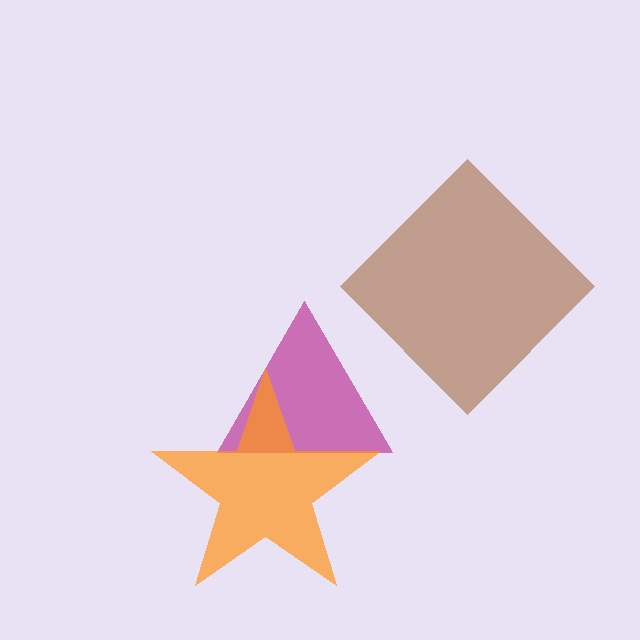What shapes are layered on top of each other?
The layered shapes are: a brown diamond, a magenta triangle, an orange star.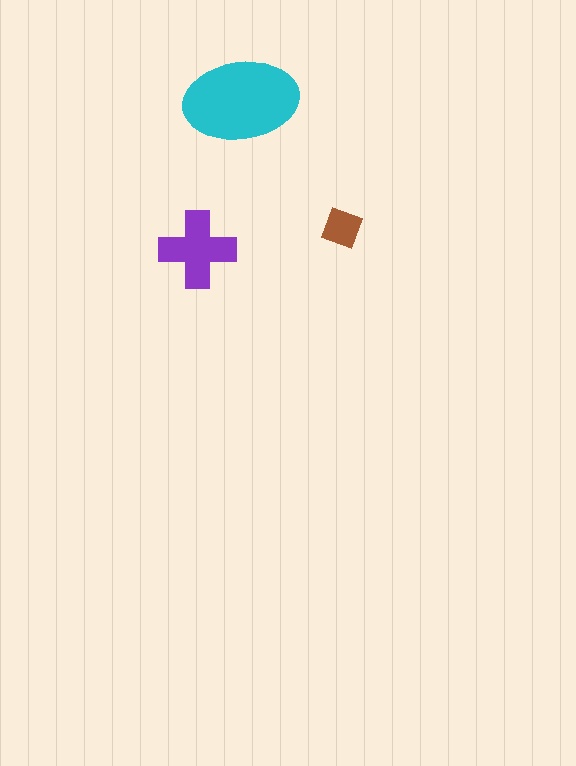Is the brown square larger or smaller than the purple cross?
Smaller.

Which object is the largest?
The cyan ellipse.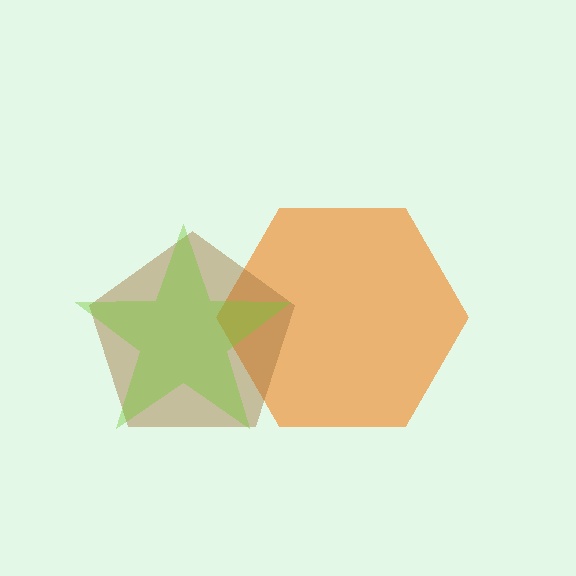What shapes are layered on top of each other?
The layered shapes are: an orange hexagon, a brown pentagon, a lime star.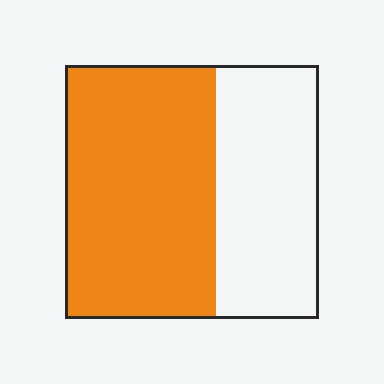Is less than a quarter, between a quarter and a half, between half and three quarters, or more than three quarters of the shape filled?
Between half and three quarters.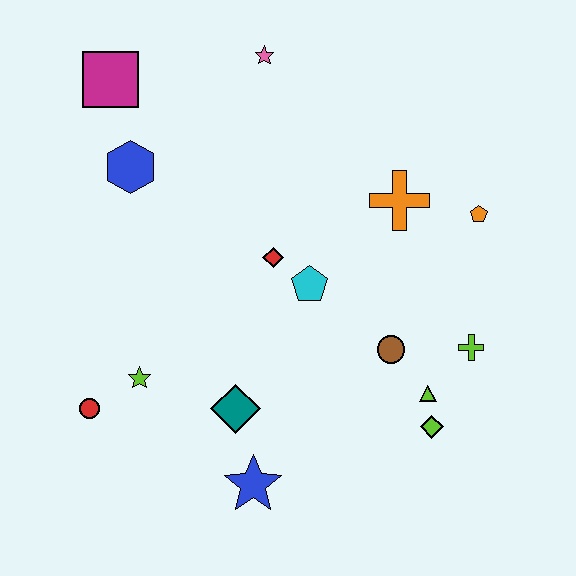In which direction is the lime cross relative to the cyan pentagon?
The lime cross is to the right of the cyan pentagon.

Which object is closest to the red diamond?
The cyan pentagon is closest to the red diamond.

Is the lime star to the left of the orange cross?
Yes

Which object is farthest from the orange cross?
The red circle is farthest from the orange cross.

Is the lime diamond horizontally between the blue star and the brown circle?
No